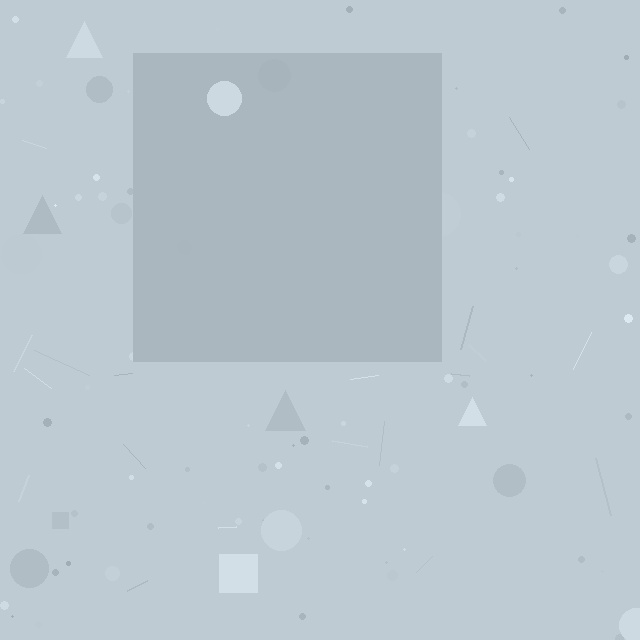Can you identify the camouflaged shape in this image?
The camouflaged shape is a square.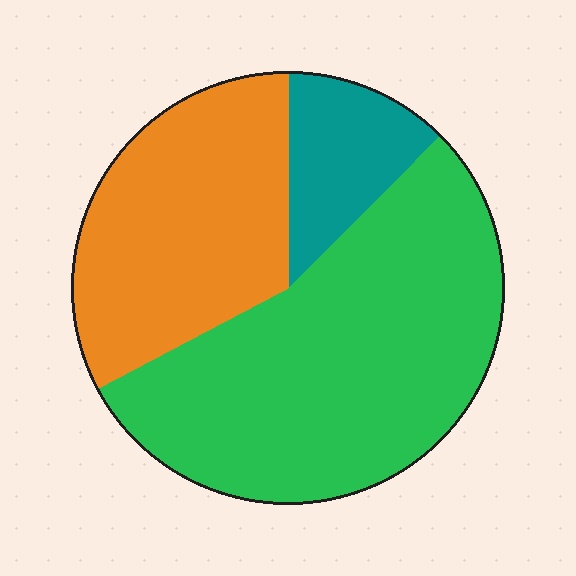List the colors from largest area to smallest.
From largest to smallest: green, orange, teal.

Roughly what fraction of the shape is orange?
Orange covers about 35% of the shape.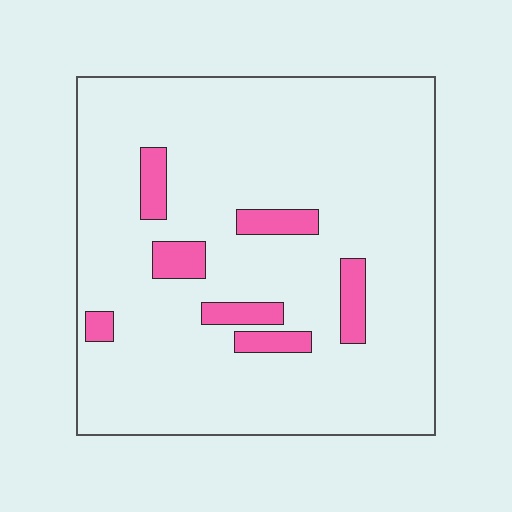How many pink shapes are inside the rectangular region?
7.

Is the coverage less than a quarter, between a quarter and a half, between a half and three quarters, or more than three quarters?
Less than a quarter.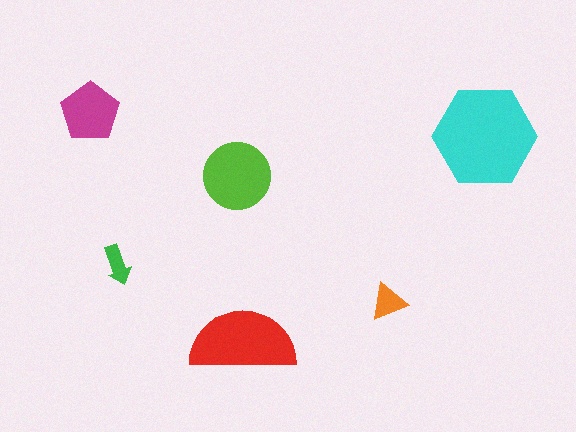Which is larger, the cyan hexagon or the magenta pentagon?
The cyan hexagon.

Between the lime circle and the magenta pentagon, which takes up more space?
The lime circle.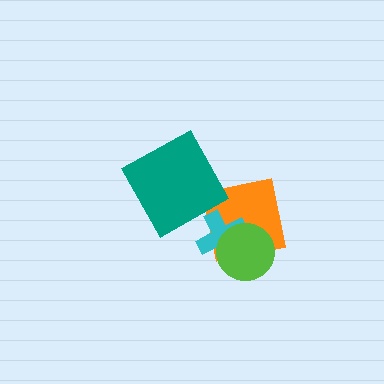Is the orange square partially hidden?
Yes, it is partially covered by another shape.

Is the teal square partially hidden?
No, no other shape covers it.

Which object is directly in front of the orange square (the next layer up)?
The teal square is directly in front of the orange square.